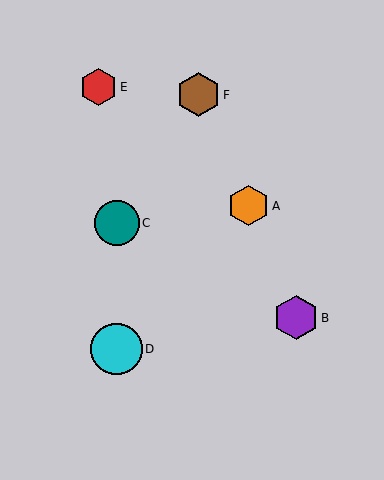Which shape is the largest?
The cyan circle (labeled D) is the largest.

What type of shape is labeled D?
Shape D is a cyan circle.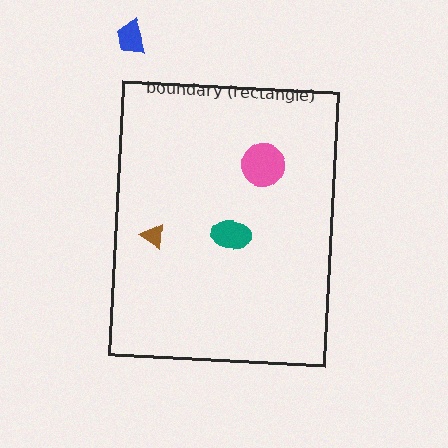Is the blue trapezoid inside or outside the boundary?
Outside.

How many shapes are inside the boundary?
3 inside, 1 outside.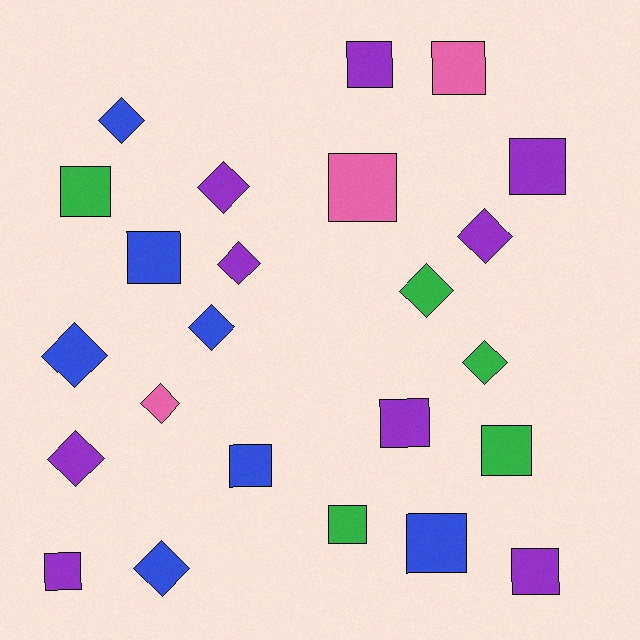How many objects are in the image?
There are 24 objects.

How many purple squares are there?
There are 5 purple squares.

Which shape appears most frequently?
Square, with 13 objects.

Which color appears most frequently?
Purple, with 9 objects.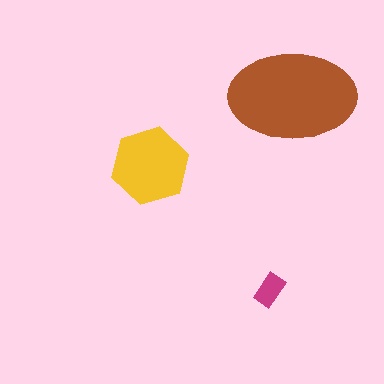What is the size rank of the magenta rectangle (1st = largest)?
3rd.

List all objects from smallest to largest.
The magenta rectangle, the yellow hexagon, the brown ellipse.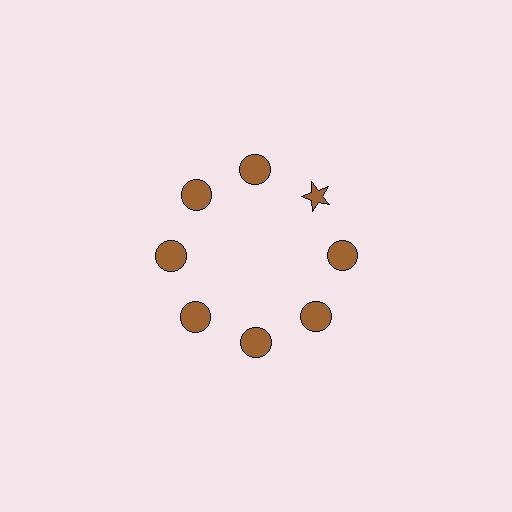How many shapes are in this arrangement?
There are 8 shapes arranged in a ring pattern.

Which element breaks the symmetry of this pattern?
The brown star at roughly the 2 o'clock position breaks the symmetry. All other shapes are brown circles.